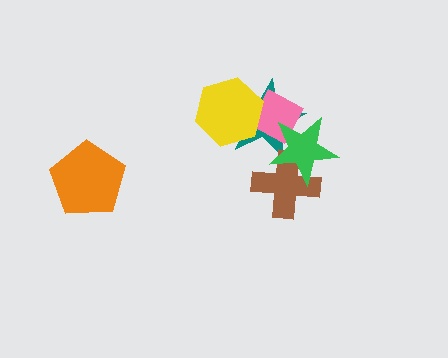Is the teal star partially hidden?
Yes, it is partially covered by another shape.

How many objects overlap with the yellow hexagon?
2 objects overlap with the yellow hexagon.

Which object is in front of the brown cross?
The green star is in front of the brown cross.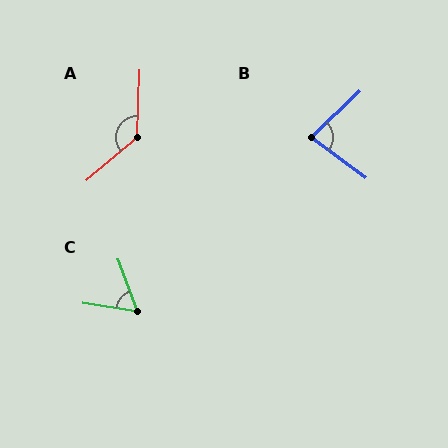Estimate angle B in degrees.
Approximately 80 degrees.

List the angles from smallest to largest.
C (61°), B (80°), A (132°).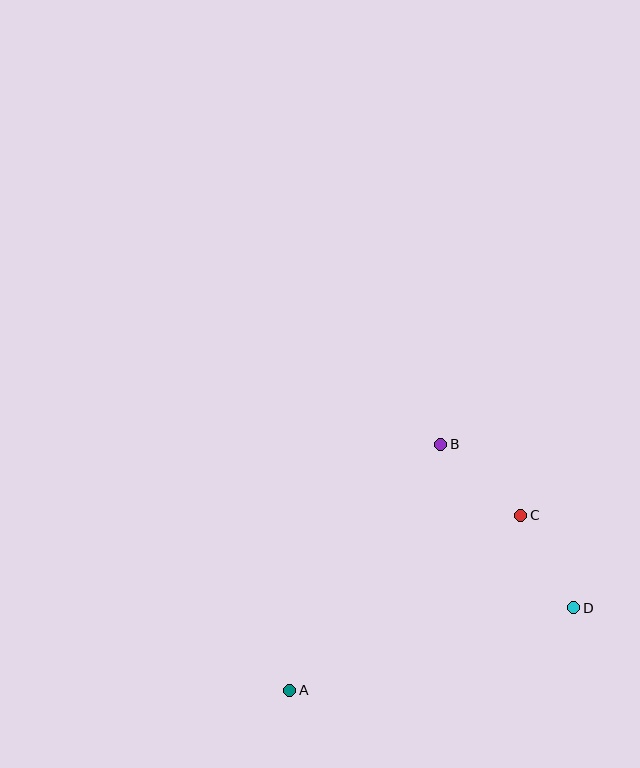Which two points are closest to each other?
Points C and D are closest to each other.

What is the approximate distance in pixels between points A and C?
The distance between A and C is approximately 290 pixels.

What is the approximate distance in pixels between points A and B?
The distance between A and B is approximately 288 pixels.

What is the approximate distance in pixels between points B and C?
The distance between B and C is approximately 107 pixels.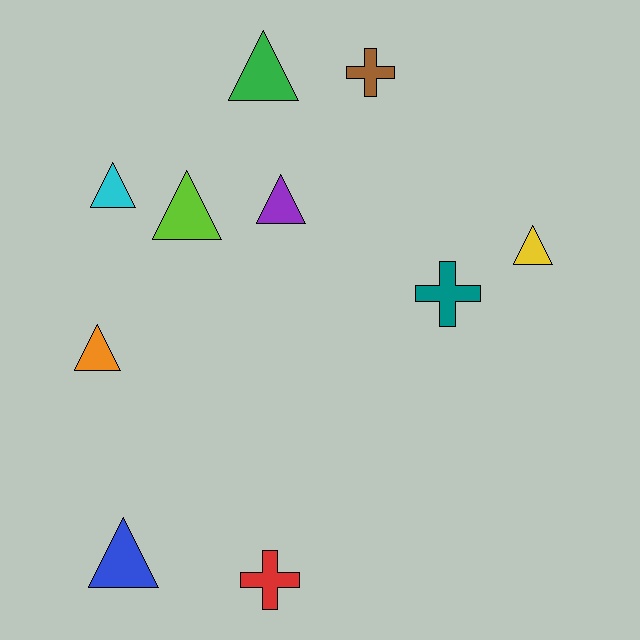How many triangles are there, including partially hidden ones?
There are 7 triangles.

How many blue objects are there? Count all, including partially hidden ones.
There is 1 blue object.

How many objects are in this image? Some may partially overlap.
There are 10 objects.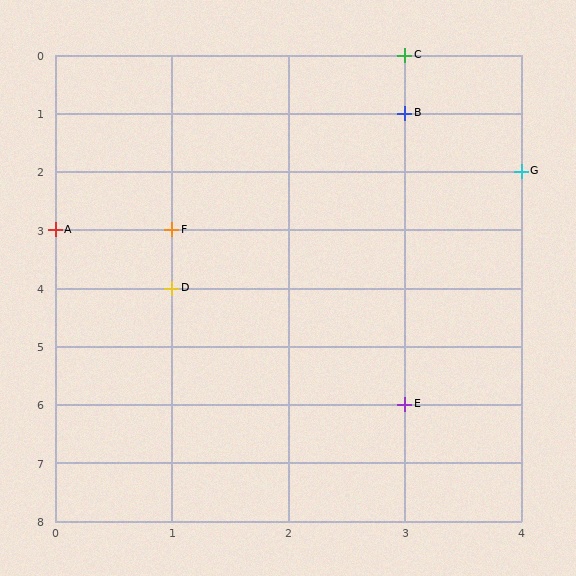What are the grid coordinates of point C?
Point C is at grid coordinates (3, 0).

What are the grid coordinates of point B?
Point B is at grid coordinates (3, 1).